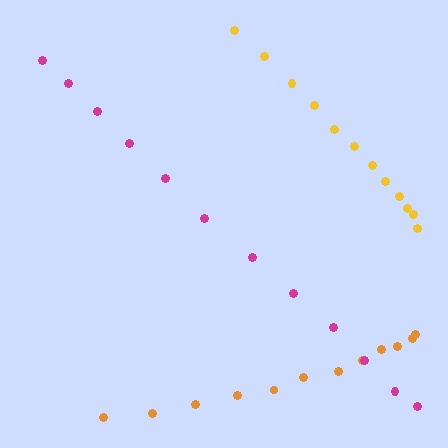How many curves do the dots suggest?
There are 3 distinct paths.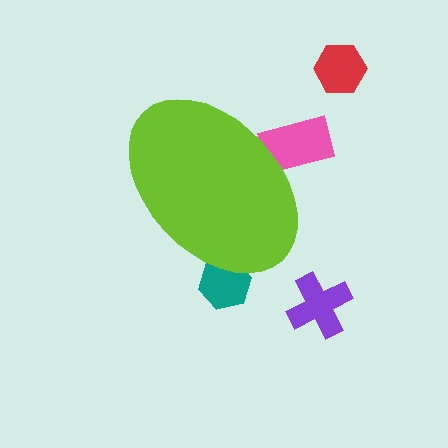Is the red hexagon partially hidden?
No, the red hexagon is fully visible.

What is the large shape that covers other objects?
A lime ellipse.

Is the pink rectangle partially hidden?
Yes, the pink rectangle is partially hidden behind the lime ellipse.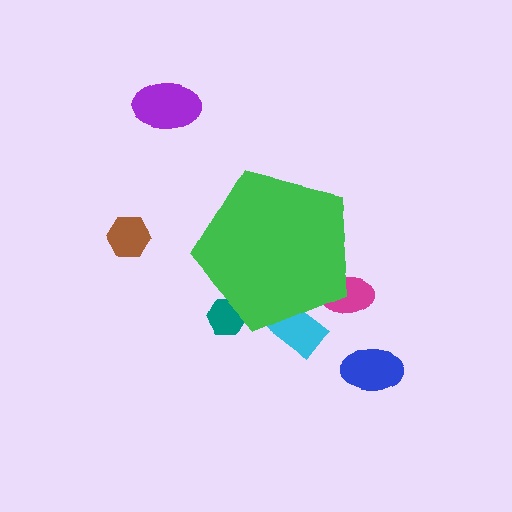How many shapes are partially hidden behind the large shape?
3 shapes are partially hidden.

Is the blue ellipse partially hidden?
No, the blue ellipse is fully visible.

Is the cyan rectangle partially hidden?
Yes, the cyan rectangle is partially hidden behind the green pentagon.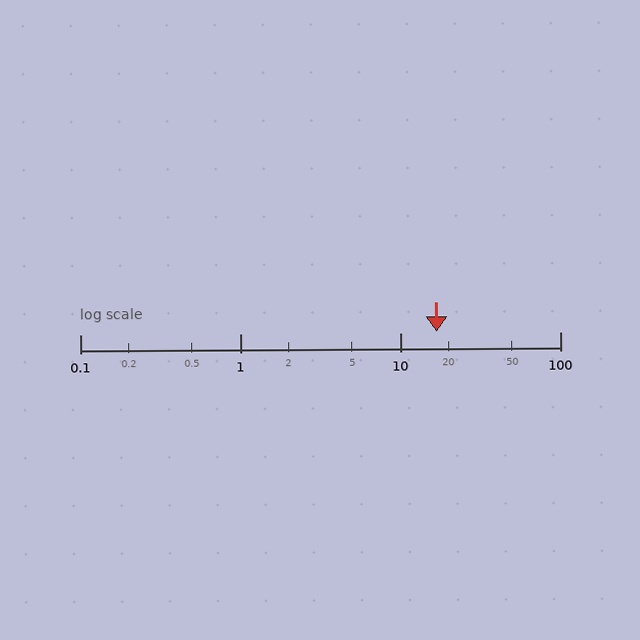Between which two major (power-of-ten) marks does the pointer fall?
The pointer is between 10 and 100.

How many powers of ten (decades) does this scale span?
The scale spans 3 decades, from 0.1 to 100.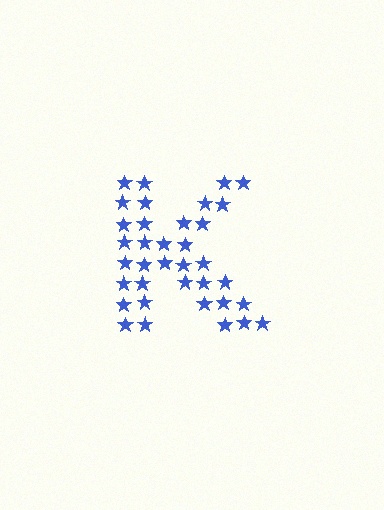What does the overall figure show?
The overall figure shows the letter K.